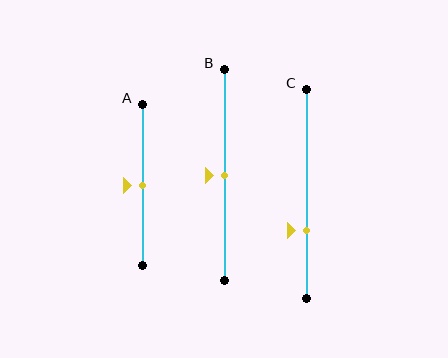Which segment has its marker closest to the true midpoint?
Segment A has its marker closest to the true midpoint.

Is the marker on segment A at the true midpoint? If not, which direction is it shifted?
Yes, the marker on segment A is at the true midpoint.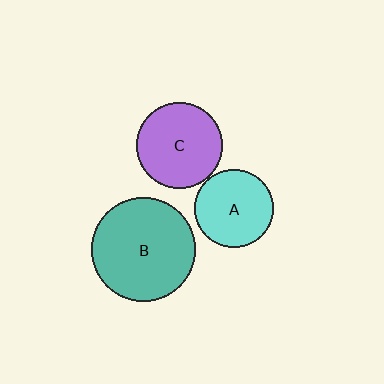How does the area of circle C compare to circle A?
Approximately 1.2 times.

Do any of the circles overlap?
No, none of the circles overlap.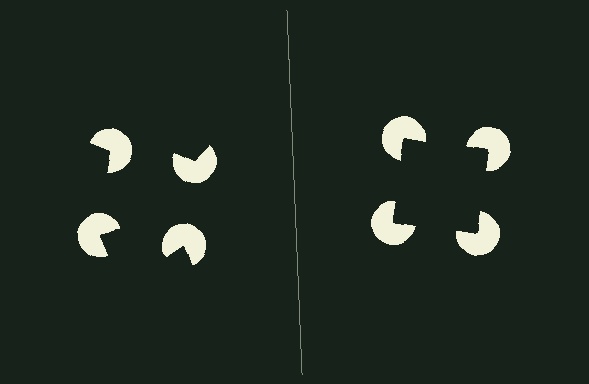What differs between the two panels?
The pac-man discs are positioned identically on both sides; only the wedge orientations differ. On the right they align to a square; on the left they are misaligned.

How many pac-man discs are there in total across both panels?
8 — 4 on each side.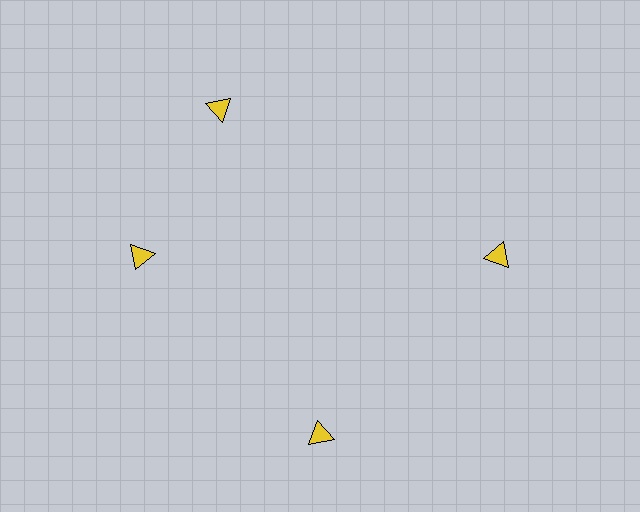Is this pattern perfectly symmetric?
No. The 4 yellow triangles are arranged in a ring, but one element near the 12 o'clock position is rotated out of alignment along the ring, breaking the 4-fold rotational symmetry.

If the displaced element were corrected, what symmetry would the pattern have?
It would have 4-fold rotational symmetry — the pattern would map onto itself every 90 degrees.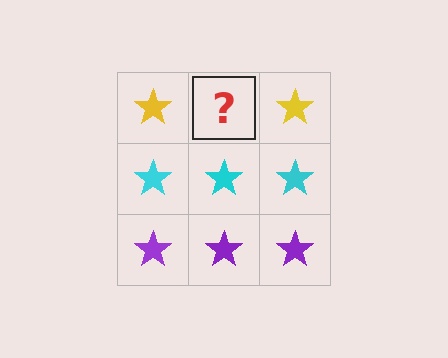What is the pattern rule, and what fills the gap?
The rule is that each row has a consistent color. The gap should be filled with a yellow star.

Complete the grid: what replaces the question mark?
The question mark should be replaced with a yellow star.